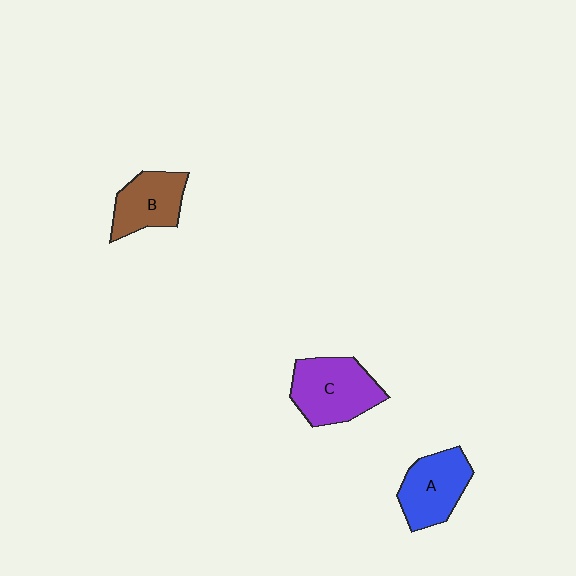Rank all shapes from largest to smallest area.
From largest to smallest: C (purple), A (blue), B (brown).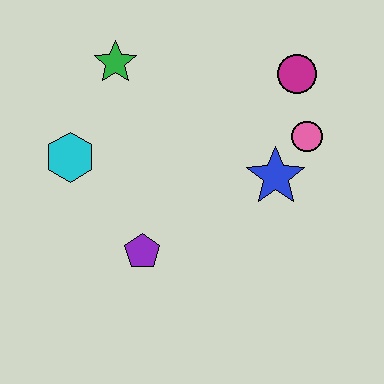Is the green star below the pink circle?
No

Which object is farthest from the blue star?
The cyan hexagon is farthest from the blue star.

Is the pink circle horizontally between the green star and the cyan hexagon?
No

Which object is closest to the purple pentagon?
The cyan hexagon is closest to the purple pentagon.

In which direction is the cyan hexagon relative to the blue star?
The cyan hexagon is to the left of the blue star.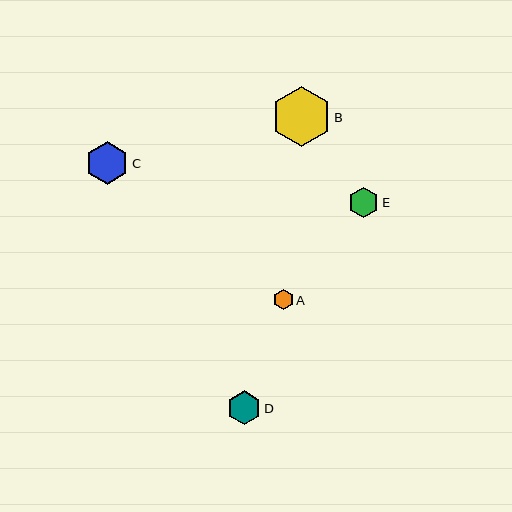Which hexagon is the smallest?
Hexagon A is the smallest with a size of approximately 20 pixels.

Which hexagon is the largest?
Hexagon B is the largest with a size of approximately 60 pixels.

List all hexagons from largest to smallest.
From largest to smallest: B, C, D, E, A.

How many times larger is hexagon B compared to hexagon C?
Hexagon B is approximately 1.4 times the size of hexagon C.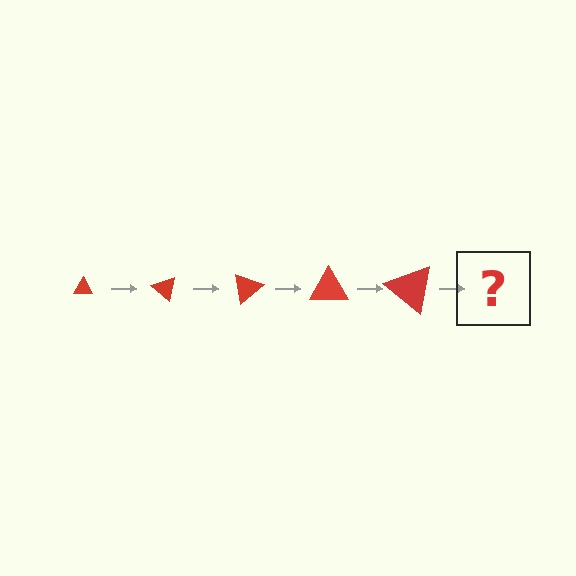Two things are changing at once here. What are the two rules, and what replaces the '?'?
The two rules are that the triangle grows larger each step and it rotates 40 degrees each step. The '?' should be a triangle, larger than the previous one and rotated 200 degrees from the start.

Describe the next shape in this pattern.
It should be a triangle, larger than the previous one and rotated 200 degrees from the start.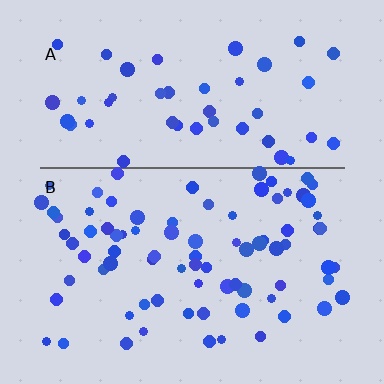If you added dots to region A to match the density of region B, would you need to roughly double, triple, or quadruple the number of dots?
Approximately double.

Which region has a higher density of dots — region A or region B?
B (the bottom).